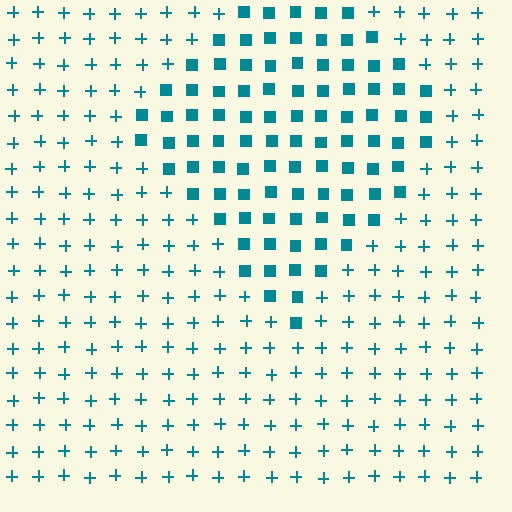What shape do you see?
I see a diamond.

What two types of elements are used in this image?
The image uses squares inside the diamond region and plus signs outside it.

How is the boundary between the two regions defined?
The boundary is defined by a change in element shape: squares inside vs. plus signs outside. All elements share the same color and spacing.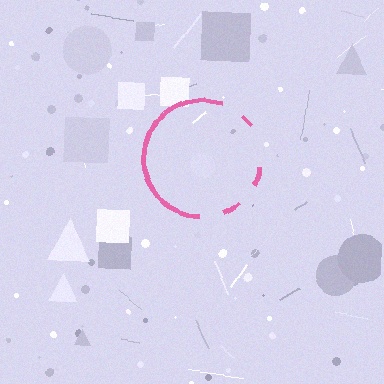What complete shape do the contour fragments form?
The contour fragments form a circle.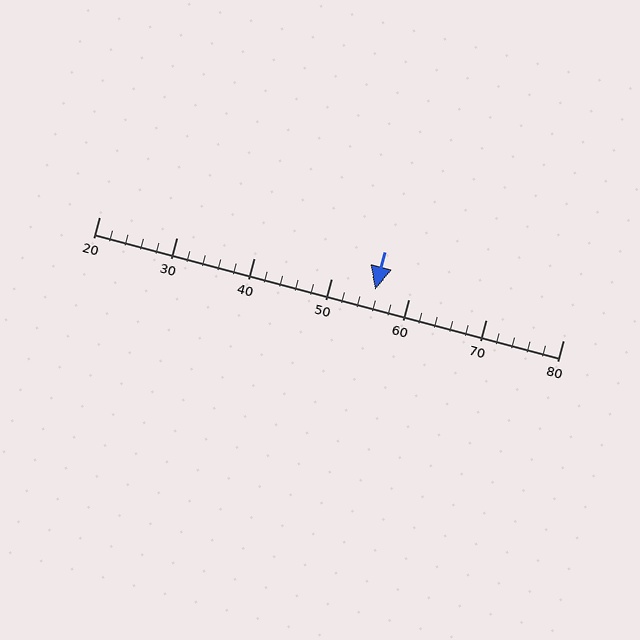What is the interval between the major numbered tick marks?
The major tick marks are spaced 10 units apart.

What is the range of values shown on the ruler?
The ruler shows values from 20 to 80.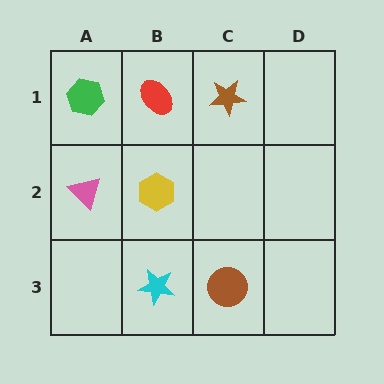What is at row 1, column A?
A green hexagon.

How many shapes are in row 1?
3 shapes.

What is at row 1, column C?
A brown star.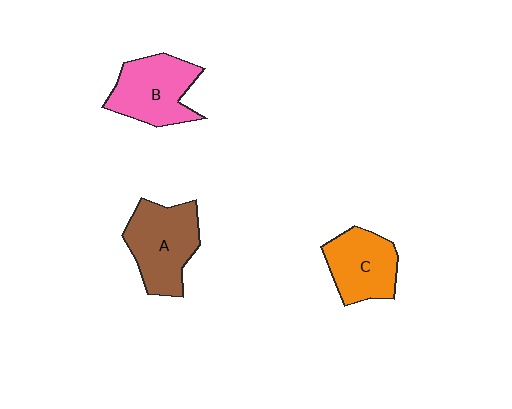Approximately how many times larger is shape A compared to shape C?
Approximately 1.2 times.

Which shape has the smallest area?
Shape C (orange).